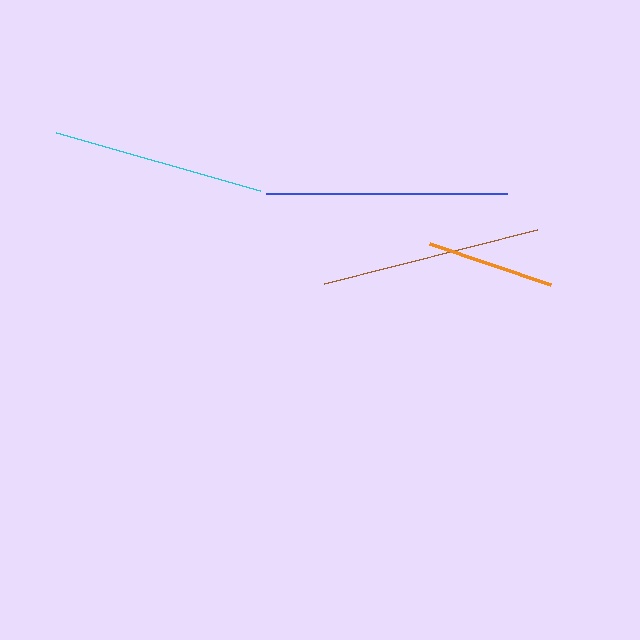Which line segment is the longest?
The blue line is the longest at approximately 241 pixels.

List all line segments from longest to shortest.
From longest to shortest: blue, brown, cyan, orange.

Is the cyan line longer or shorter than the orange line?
The cyan line is longer than the orange line.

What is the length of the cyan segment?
The cyan segment is approximately 212 pixels long.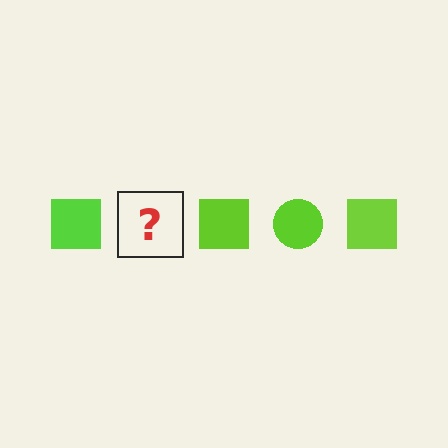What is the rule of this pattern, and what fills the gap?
The rule is that the pattern cycles through square, circle shapes in lime. The gap should be filled with a lime circle.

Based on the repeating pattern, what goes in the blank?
The blank should be a lime circle.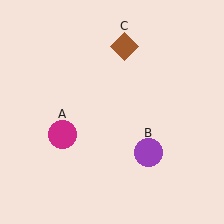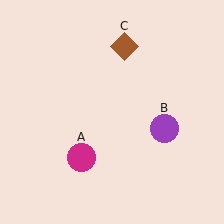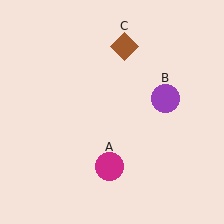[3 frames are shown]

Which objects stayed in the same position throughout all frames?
Brown diamond (object C) remained stationary.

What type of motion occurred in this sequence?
The magenta circle (object A), purple circle (object B) rotated counterclockwise around the center of the scene.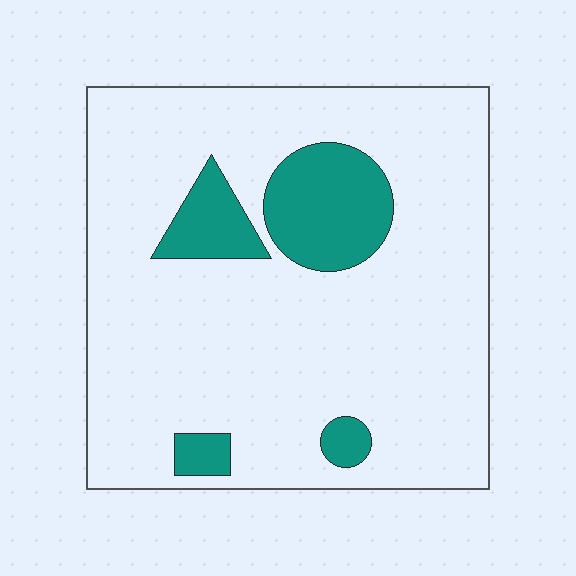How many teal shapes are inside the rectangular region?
4.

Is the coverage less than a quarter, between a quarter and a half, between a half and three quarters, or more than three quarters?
Less than a quarter.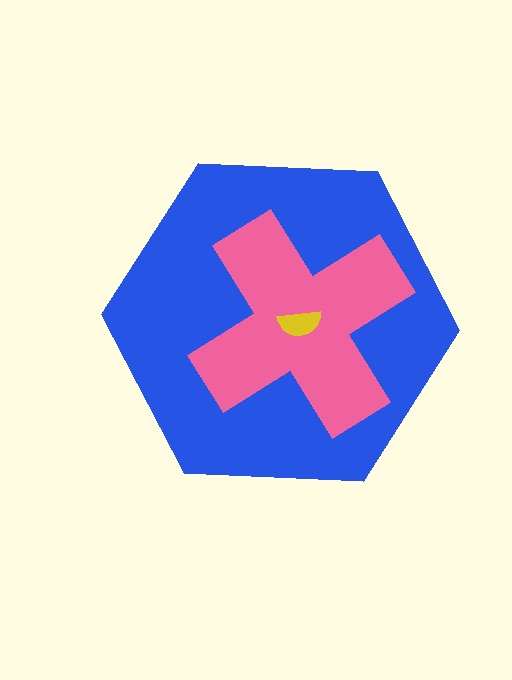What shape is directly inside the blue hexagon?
The pink cross.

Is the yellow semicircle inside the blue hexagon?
Yes.